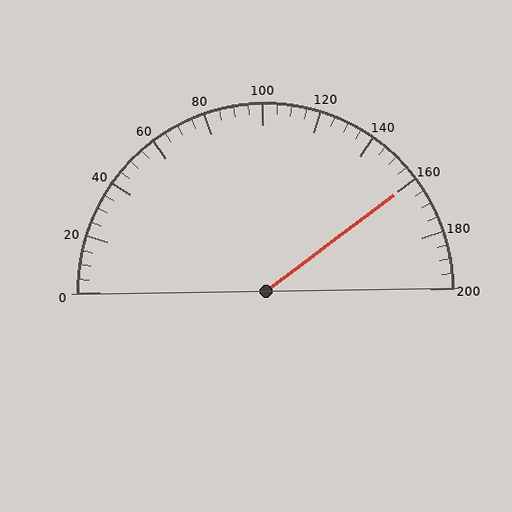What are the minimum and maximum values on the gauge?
The gauge ranges from 0 to 200.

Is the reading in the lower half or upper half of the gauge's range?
The reading is in the upper half of the range (0 to 200).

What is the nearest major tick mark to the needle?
The nearest major tick mark is 160.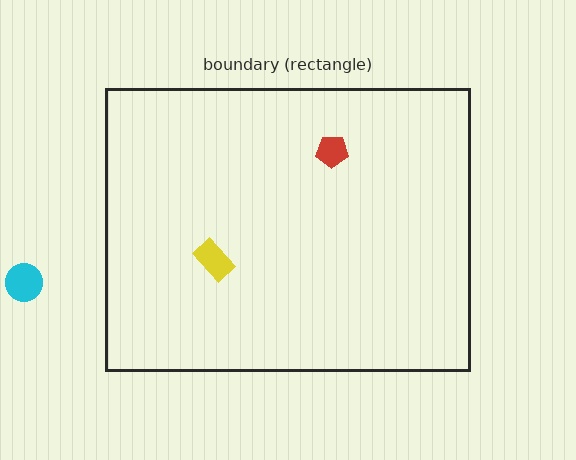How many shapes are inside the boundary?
2 inside, 1 outside.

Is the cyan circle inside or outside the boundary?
Outside.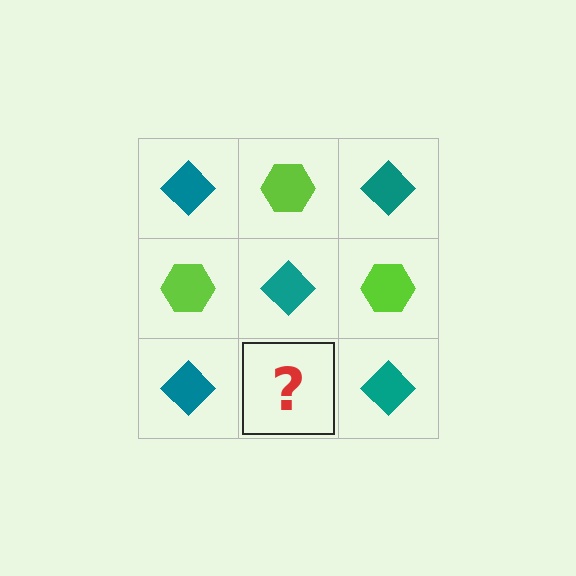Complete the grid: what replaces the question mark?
The question mark should be replaced with a lime hexagon.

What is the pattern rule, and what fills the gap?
The rule is that it alternates teal diamond and lime hexagon in a checkerboard pattern. The gap should be filled with a lime hexagon.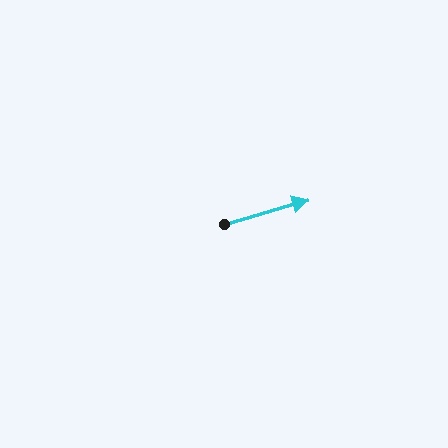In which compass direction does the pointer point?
East.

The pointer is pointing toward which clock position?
Roughly 2 o'clock.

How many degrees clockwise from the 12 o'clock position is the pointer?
Approximately 74 degrees.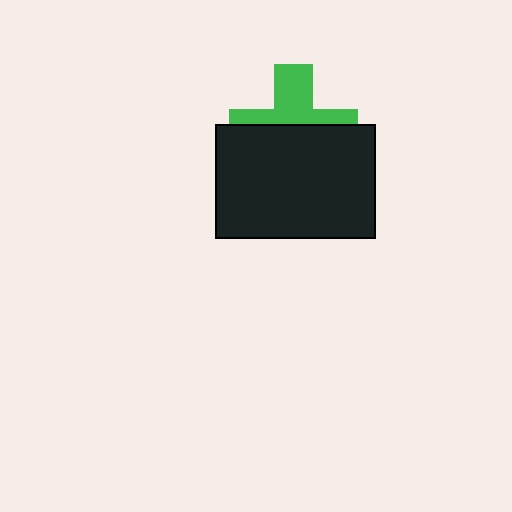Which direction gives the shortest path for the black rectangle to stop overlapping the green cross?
Moving down gives the shortest separation.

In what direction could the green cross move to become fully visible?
The green cross could move up. That would shift it out from behind the black rectangle entirely.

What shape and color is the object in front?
The object in front is a black rectangle.